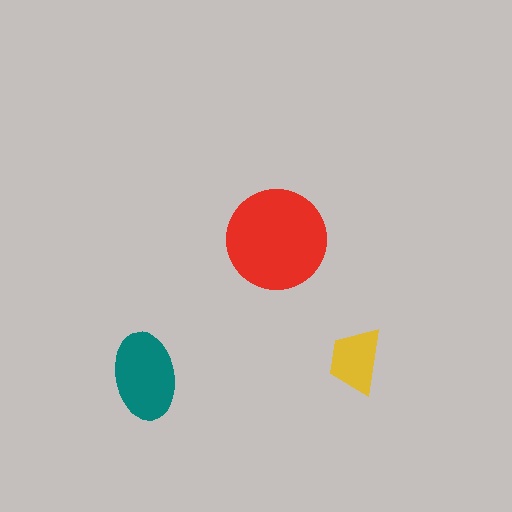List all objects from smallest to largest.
The yellow trapezoid, the teal ellipse, the red circle.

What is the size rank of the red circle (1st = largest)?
1st.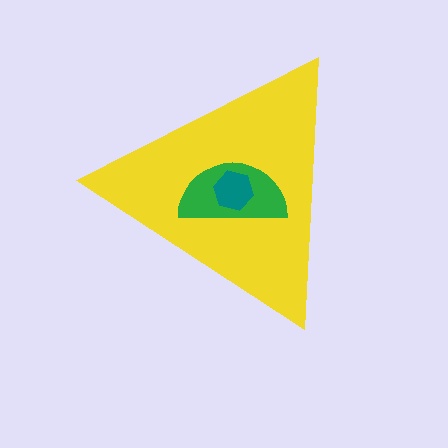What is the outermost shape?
The yellow triangle.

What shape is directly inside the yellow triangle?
The green semicircle.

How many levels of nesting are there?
3.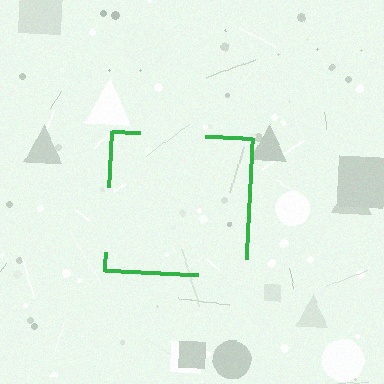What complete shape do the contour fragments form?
The contour fragments form a square.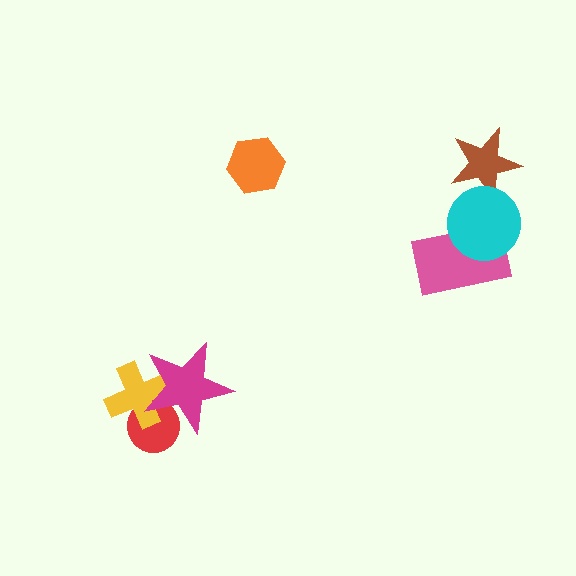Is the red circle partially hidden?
Yes, it is partially covered by another shape.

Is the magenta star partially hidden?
No, no other shape covers it.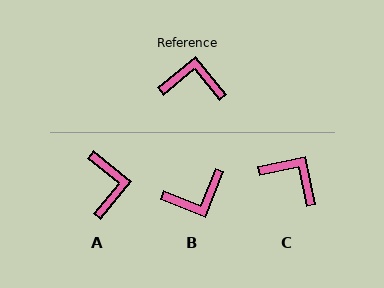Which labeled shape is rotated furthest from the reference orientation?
B, about 151 degrees away.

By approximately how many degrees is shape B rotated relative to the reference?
Approximately 151 degrees clockwise.